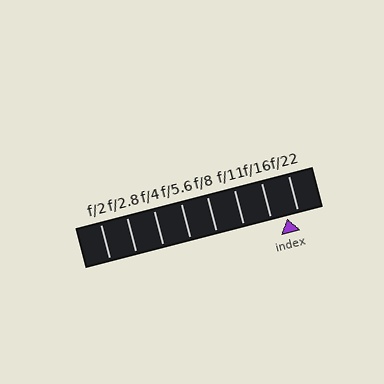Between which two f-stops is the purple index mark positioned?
The index mark is between f/16 and f/22.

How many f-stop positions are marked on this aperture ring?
There are 8 f-stop positions marked.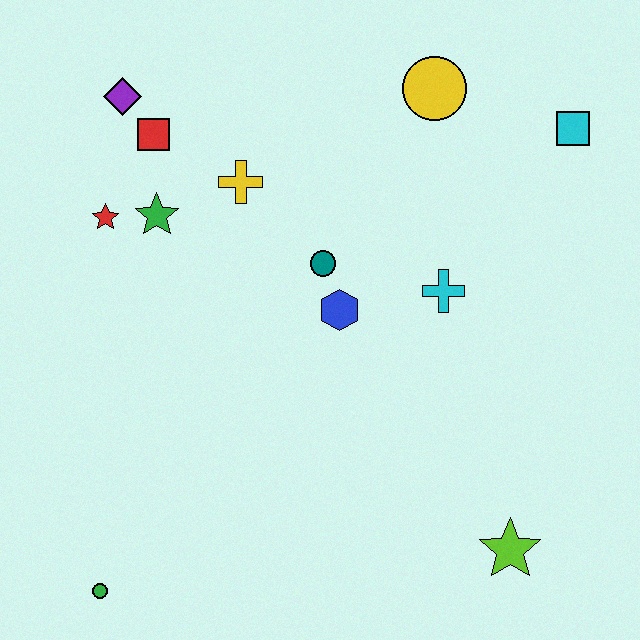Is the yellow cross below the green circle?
No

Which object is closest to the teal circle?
The blue hexagon is closest to the teal circle.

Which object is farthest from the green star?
The lime star is farthest from the green star.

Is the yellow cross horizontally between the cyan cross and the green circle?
Yes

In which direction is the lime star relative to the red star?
The lime star is to the right of the red star.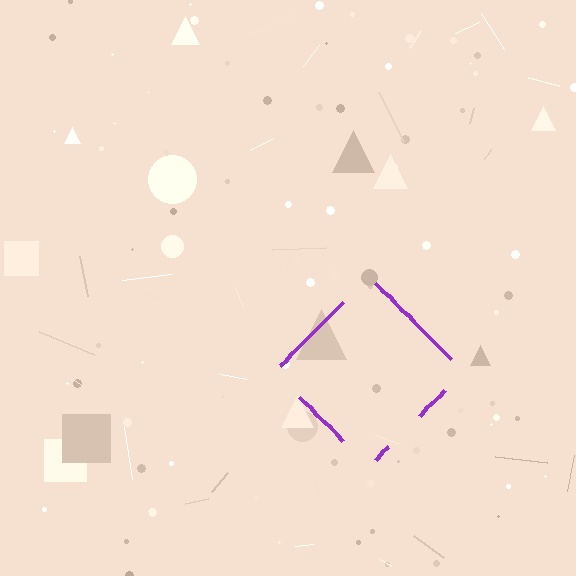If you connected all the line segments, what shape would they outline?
They would outline a diamond.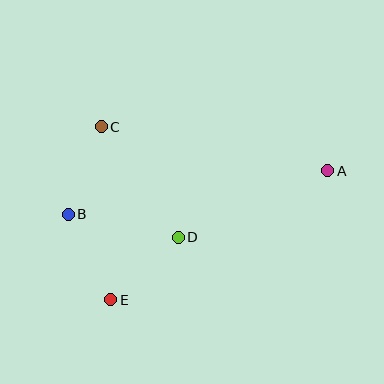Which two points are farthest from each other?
Points A and B are farthest from each other.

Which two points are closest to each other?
Points D and E are closest to each other.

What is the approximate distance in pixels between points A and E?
The distance between A and E is approximately 253 pixels.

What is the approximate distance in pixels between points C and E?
The distance between C and E is approximately 173 pixels.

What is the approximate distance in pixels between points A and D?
The distance between A and D is approximately 164 pixels.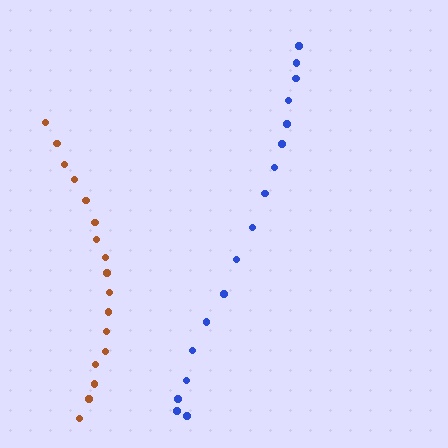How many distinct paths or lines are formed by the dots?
There are 2 distinct paths.